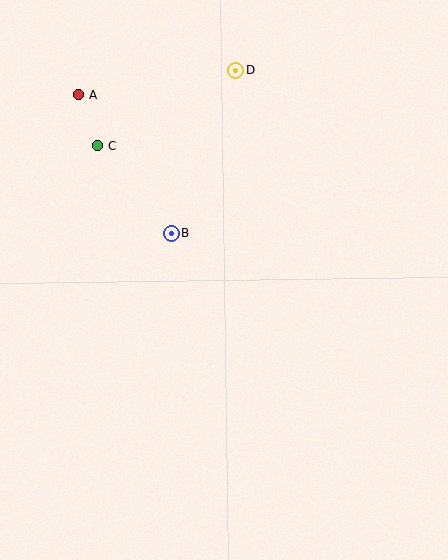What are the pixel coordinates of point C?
Point C is at (98, 146).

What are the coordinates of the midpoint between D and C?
The midpoint between D and C is at (167, 108).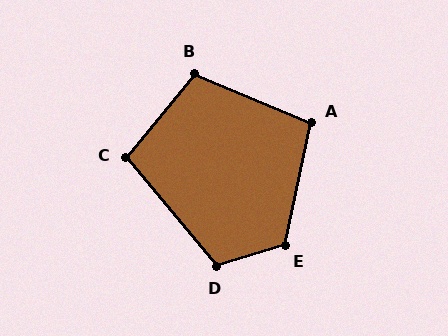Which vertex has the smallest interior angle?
A, at approximately 101 degrees.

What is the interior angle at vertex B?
Approximately 107 degrees (obtuse).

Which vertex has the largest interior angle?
E, at approximately 119 degrees.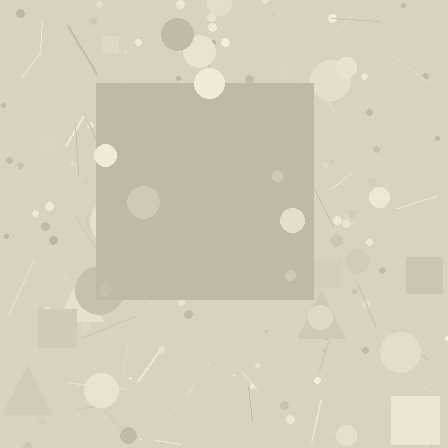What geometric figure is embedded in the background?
A square is embedded in the background.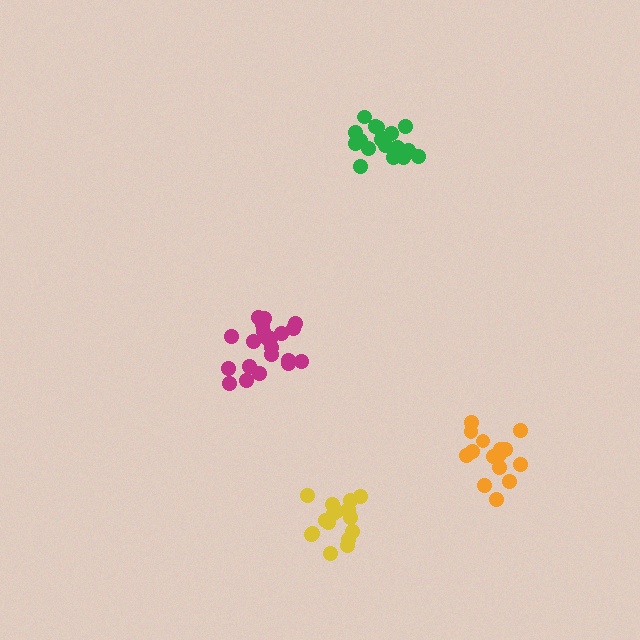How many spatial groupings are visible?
There are 4 spatial groupings.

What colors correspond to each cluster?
The clusters are colored: orange, green, yellow, magenta.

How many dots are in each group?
Group 1: 15 dots, Group 2: 18 dots, Group 3: 16 dots, Group 4: 21 dots (70 total).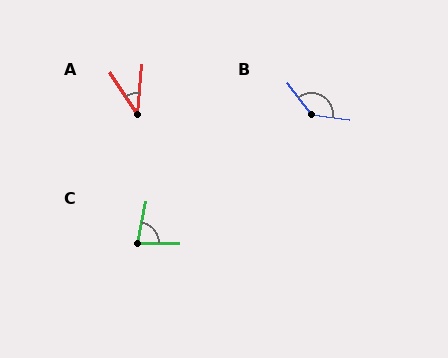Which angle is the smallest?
A, at approximately 39 degrees.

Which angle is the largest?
B, at approximately 136 degrees.